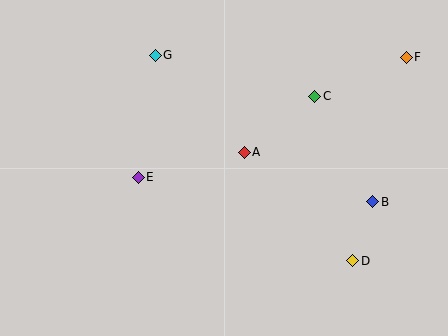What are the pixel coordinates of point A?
Point A is at (244, 152).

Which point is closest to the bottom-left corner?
Point E is closest to the bottom-left corner.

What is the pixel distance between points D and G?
The distance between D and G is 285 pixels.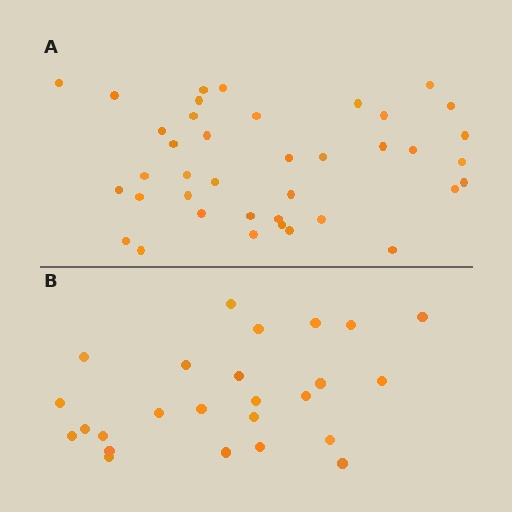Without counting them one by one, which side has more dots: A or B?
Region A (the top region) has more dots.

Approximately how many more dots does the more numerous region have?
Region A has approximately 15 more dots than region B.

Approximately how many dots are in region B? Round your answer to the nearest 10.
About 20 dots. (The exact count is 25, which rounds to 20.)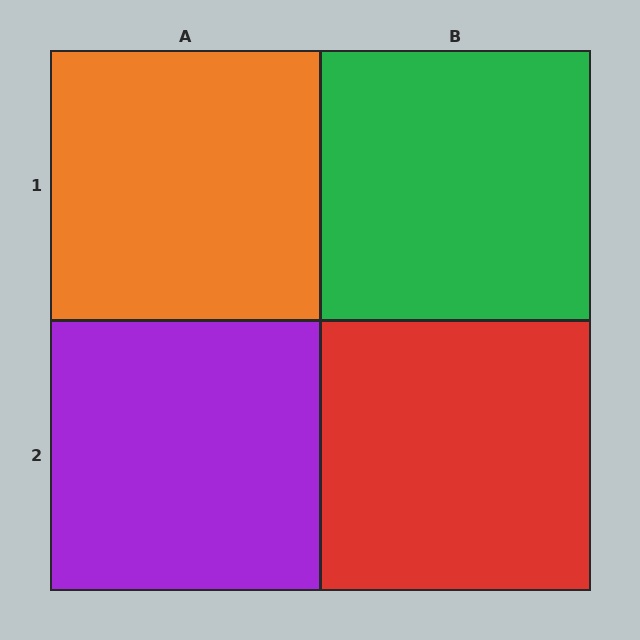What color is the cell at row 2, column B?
Red.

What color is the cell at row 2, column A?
Purple.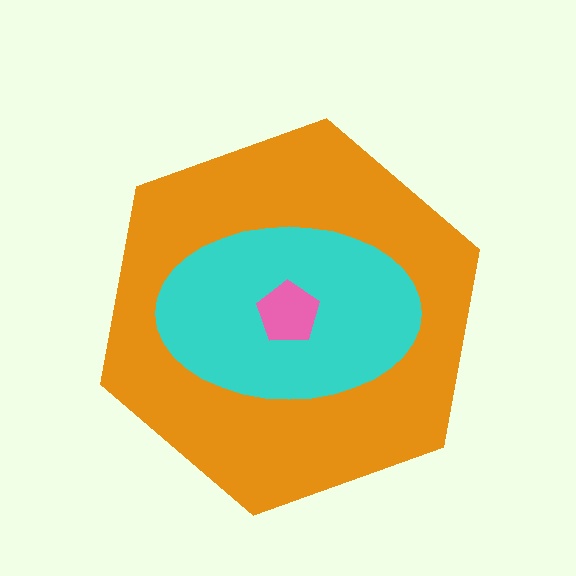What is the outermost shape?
The orange hexagon.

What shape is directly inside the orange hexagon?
The cyan ellipse.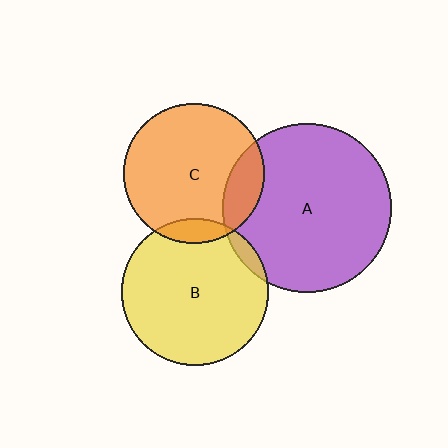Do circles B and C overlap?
Yes.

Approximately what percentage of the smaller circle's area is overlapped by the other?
Approximately 10%.